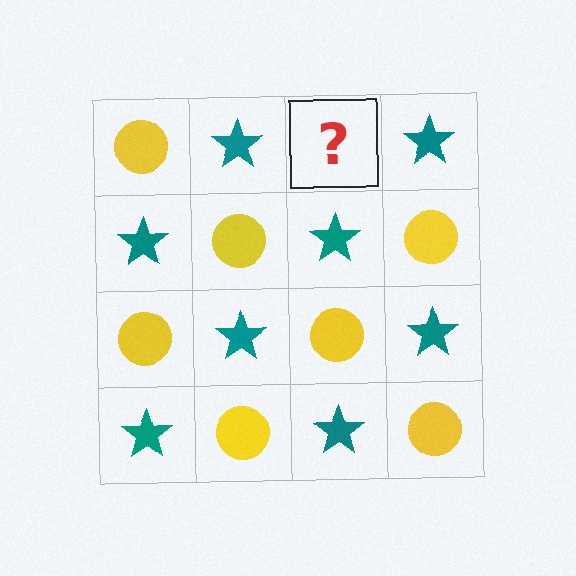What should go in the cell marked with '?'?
The missing cell should contain a yellow circle.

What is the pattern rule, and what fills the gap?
The rule is that it alternates yellow circle and teal star in a checkerboard pattern. The gap should be filled with a yellow circle.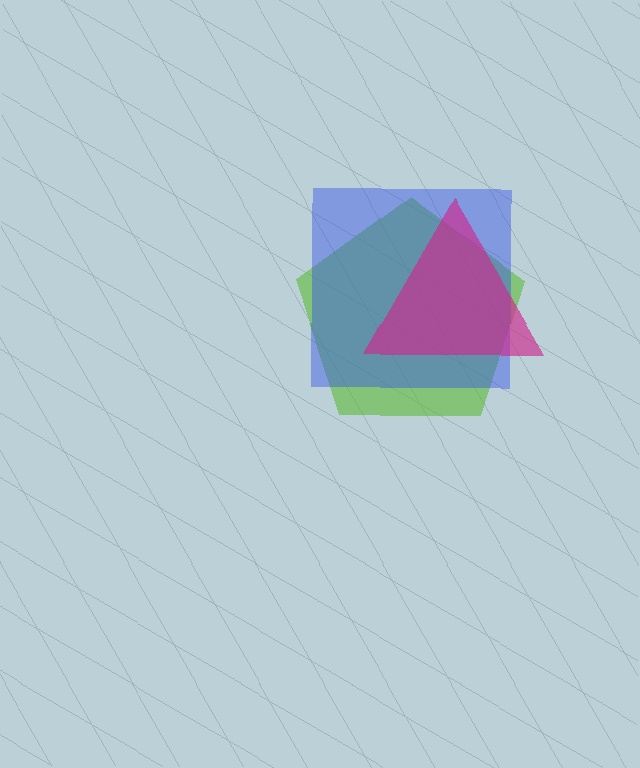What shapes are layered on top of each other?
The layered shapes are: a lime pentagon, a blue square, a magenta triangle.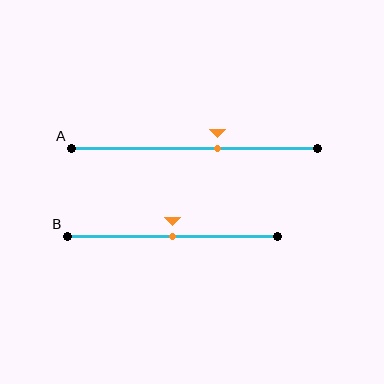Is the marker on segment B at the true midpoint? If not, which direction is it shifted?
Yes, the marker on segment B is at the true midpoint.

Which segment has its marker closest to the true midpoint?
Segment B has its marker closest to the true midpoint.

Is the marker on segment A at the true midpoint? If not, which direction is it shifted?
No, the marker on segment A is shifted to the right by about 9% of the segment length.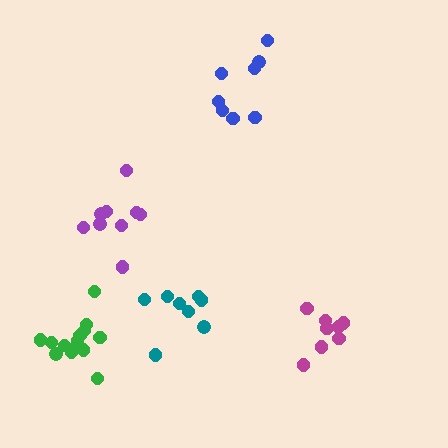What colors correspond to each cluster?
The clusters are colored: green, teal, magenta, blue, purple.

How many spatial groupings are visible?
There are 5 spatial groupings.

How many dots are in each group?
Group 1: 14 dots, Group 2: 8 dots, Group 3: 8 dots, Group 4: 8 dots, Group 5: 9 dots (47 total).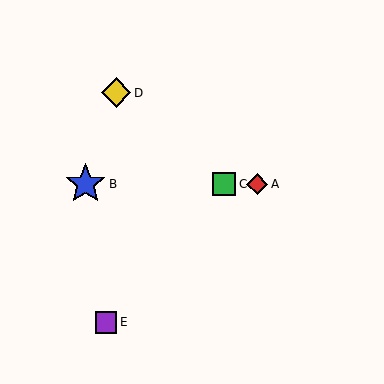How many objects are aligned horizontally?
3 objects (A, B, C) are aligned horizontally.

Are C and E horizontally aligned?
No, C is at y≈184 and E is at y≈322.